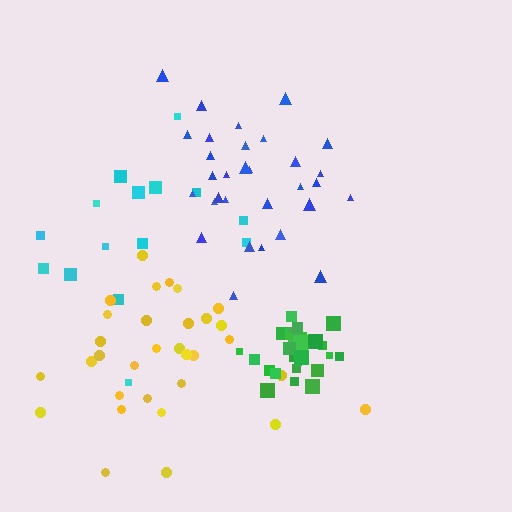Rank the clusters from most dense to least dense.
green, blue, yellow, cyan.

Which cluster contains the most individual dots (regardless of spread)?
Yellow (32).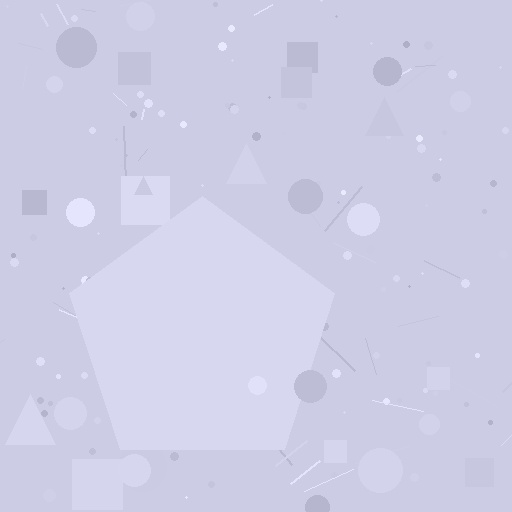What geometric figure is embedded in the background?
A pentagon is embedded in the background.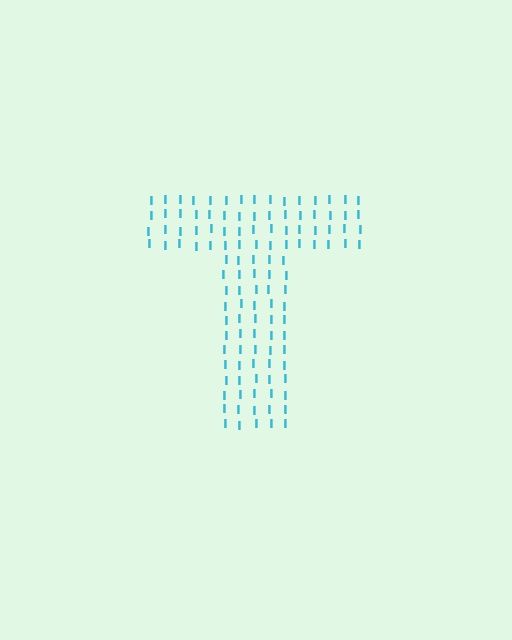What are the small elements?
The small elements are letter I's.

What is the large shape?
The large shape is the letter T.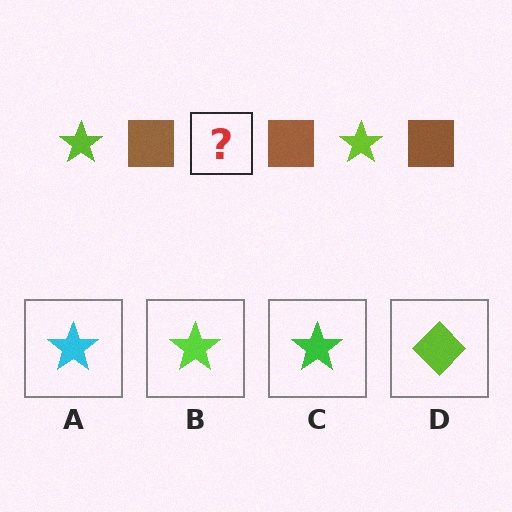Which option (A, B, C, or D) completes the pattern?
B.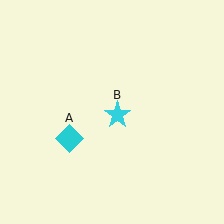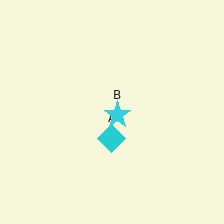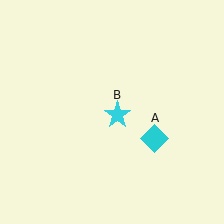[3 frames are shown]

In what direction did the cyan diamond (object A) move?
The cyan diamond (object A) moved right.